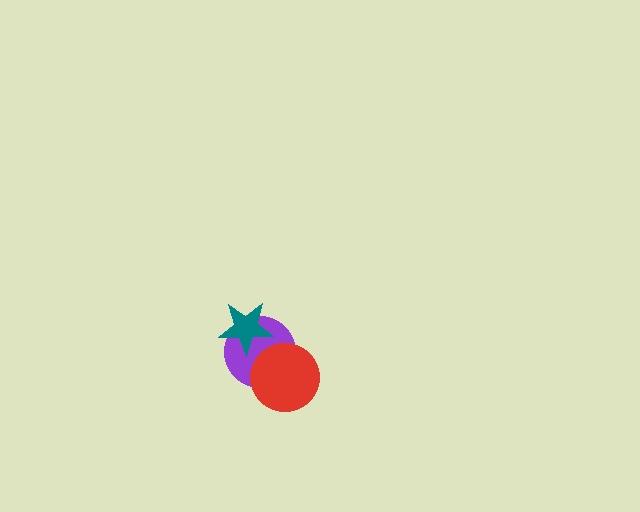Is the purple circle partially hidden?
Yes, it is partially covered by another shape.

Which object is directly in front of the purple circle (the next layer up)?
The red circle is directly in front of the purple circle.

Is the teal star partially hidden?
No, no other shape covers it.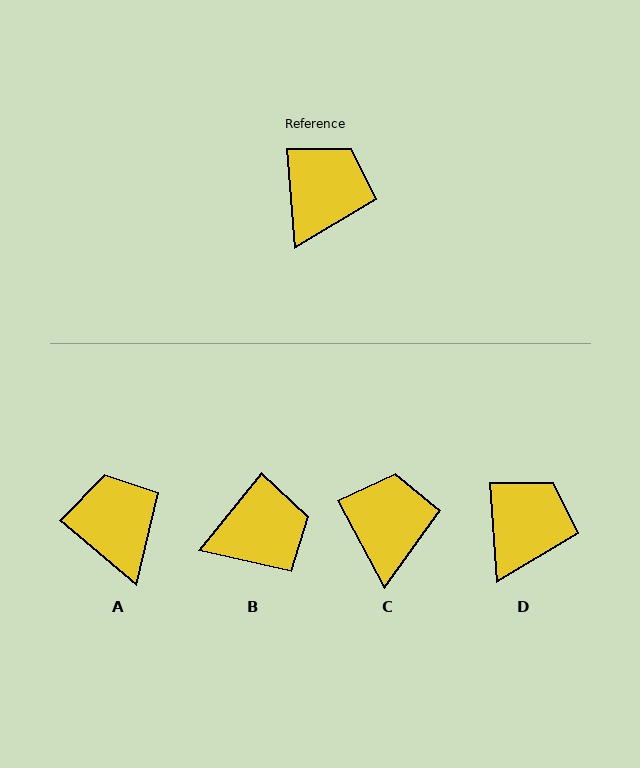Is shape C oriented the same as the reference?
No, it is off by about 24 degrees.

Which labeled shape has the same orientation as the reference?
D.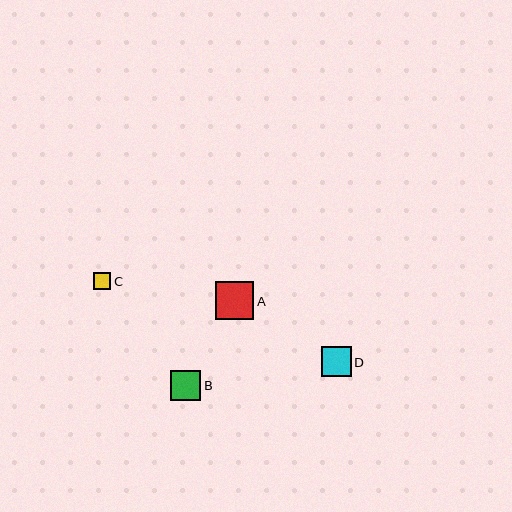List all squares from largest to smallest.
From largest to smallest: A, B, D, C.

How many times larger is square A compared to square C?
Square A is approximately 2.2 times the size of square C.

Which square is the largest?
Square A is the largest with a size of approximately 38 pixels.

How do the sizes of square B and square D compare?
Square B and square D are approximately the same size.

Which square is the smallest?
Square C is the smallest with a size of approximately 17 pixels.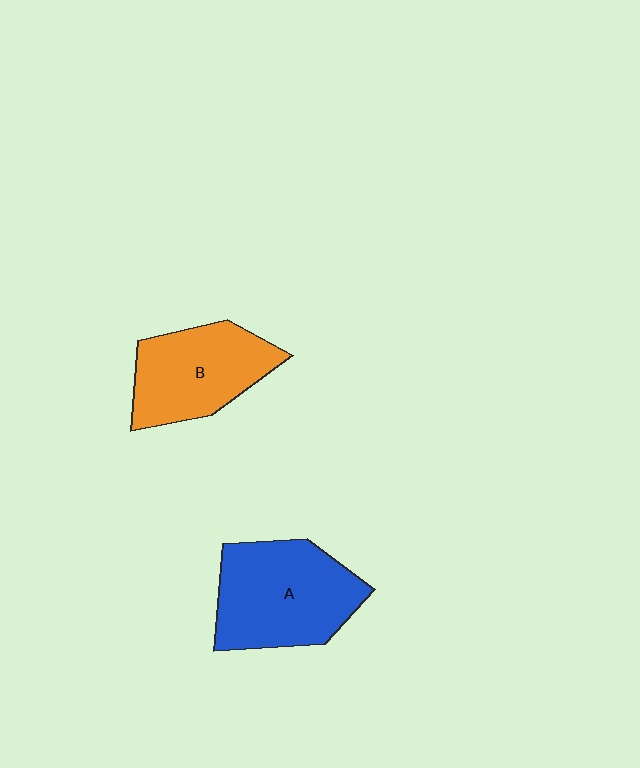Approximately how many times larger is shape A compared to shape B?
Approximately 1.2 times.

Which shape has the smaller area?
Shape B (orange).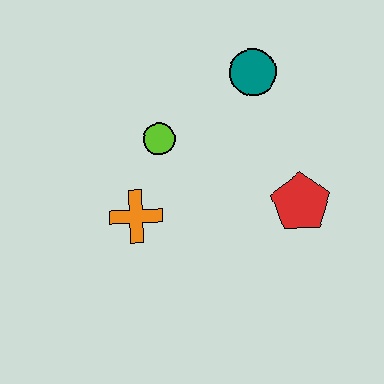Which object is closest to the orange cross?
The lime circle is closest to the orange cross.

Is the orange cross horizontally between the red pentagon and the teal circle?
No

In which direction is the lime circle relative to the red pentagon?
The lime circle is to the left of the red pentagon.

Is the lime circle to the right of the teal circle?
No